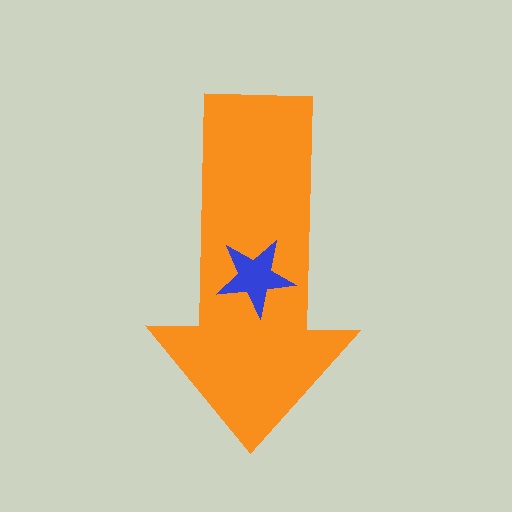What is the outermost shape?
The orange arrow.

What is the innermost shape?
The blue star.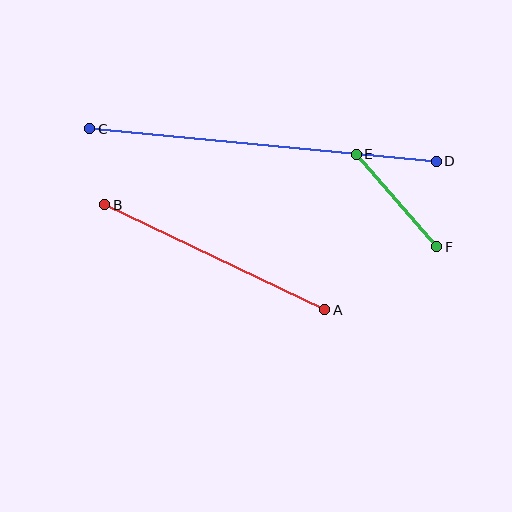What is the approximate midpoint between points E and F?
The midpoint is at approximately (397, 200) pixels.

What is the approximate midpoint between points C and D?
The midpoint is at approximately (263, 145) pixels.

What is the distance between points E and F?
The distance is approximately 123 pixels.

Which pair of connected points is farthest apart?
Points C and D are farthest apart.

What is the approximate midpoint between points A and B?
The midpoint is at approximately (215, 257) pixels.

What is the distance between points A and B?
The distance is approximately 244 pixels.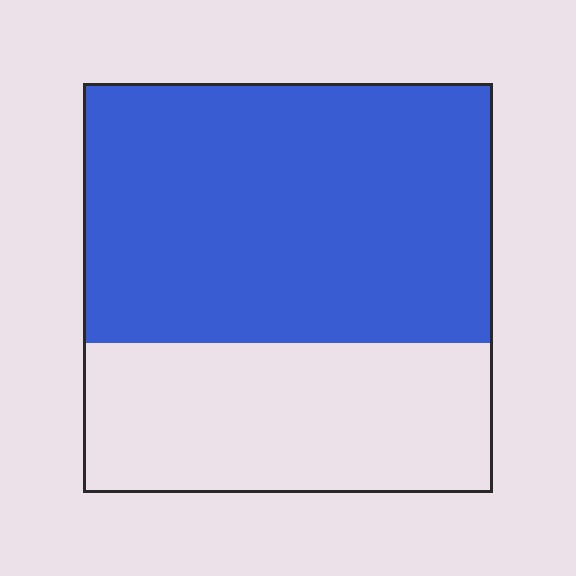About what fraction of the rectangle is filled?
About five eighths (5/8).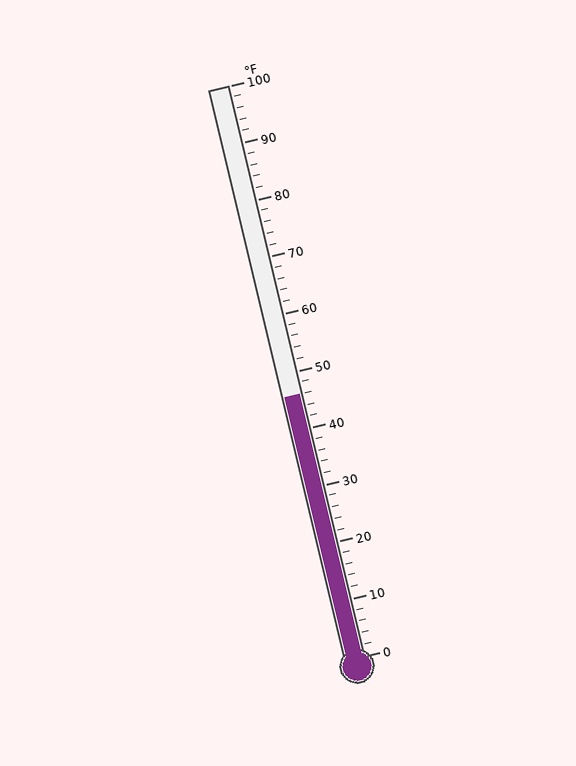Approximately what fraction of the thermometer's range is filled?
The thermometer is filled to approximately 45% of its range.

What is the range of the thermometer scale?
The thermometer scale ranges from 0°F to 100°F.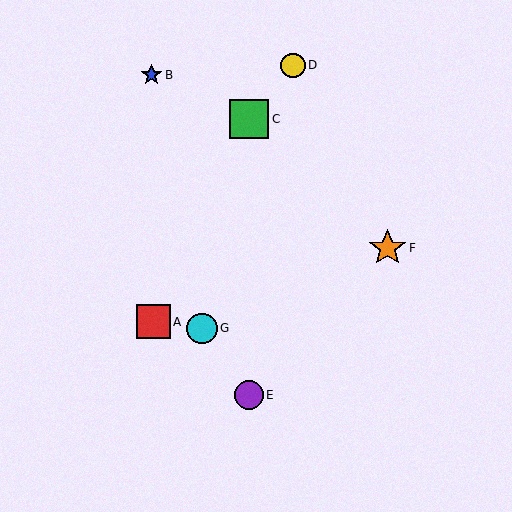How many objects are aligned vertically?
2 objects (C, E) are aligned vertically.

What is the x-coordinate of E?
Object E is at x≈249.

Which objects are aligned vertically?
Objects C, E are aligned vertically.